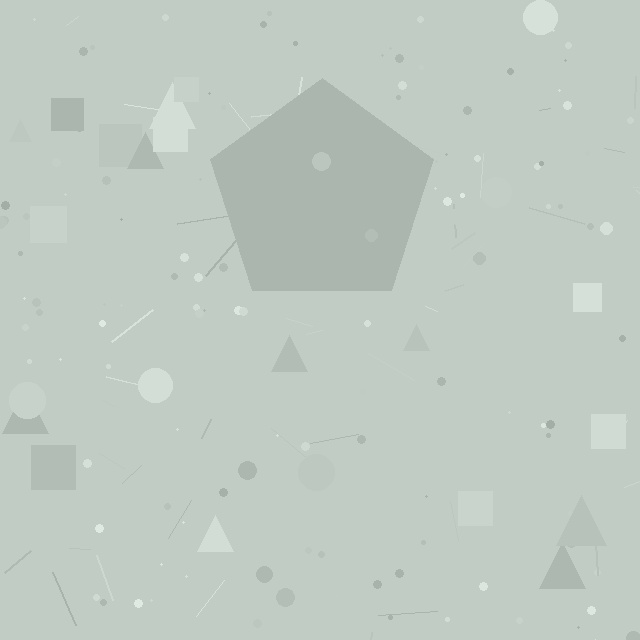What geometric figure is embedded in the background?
A pentagon is embedded in the background.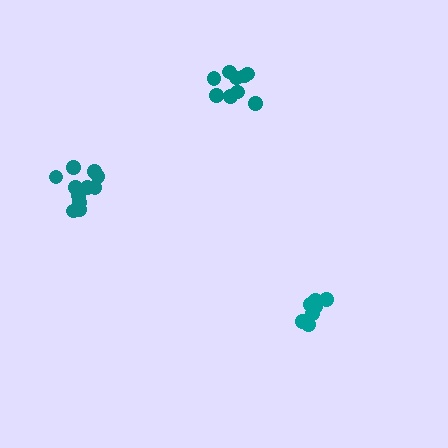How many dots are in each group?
Group 1: 9 dots, Group 2: 7 dots, Group 3: 11 dots (27 total).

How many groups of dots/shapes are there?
There are 3 groups.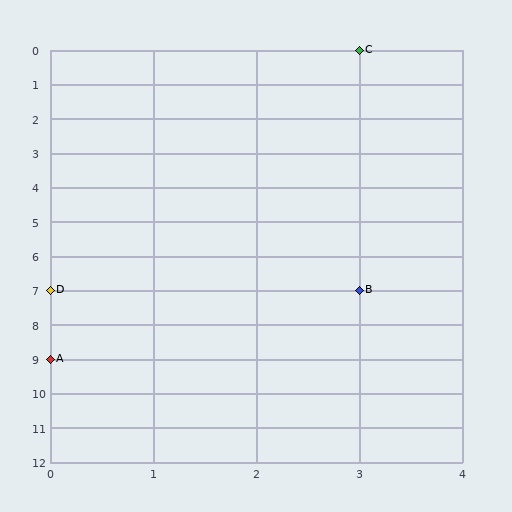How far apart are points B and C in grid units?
Points B and C are 7 rows apart.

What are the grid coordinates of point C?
Point C is at grid coordinates (3, 0).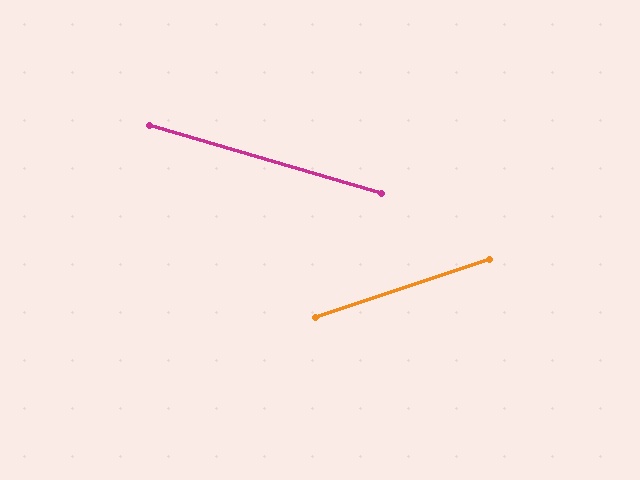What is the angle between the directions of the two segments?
Approximately 35 degrees.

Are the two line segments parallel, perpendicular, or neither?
Neither parallel nor perpendicular — they differ by about 35°.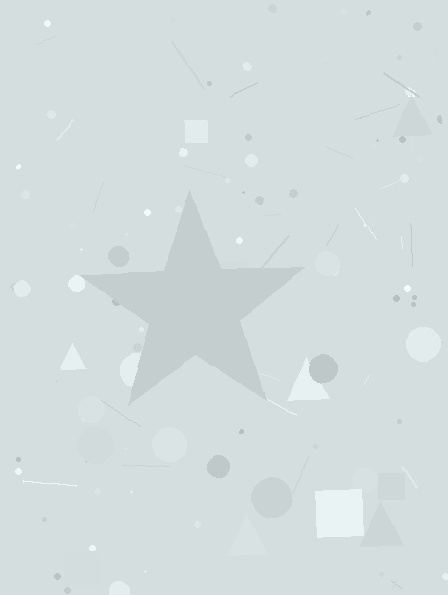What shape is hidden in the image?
A star is hidden in the image.